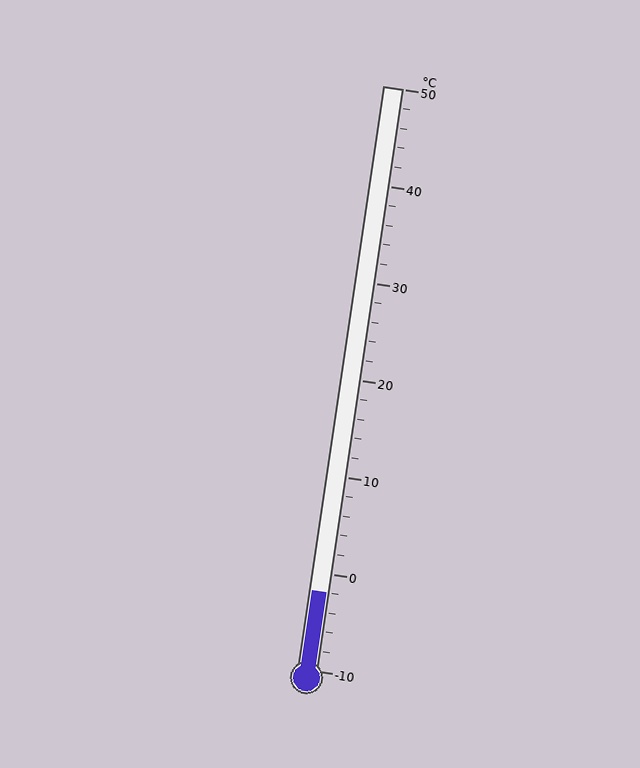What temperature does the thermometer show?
The thermometer shows approximately -2°C.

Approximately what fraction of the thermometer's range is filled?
The thermometer is filled to approximately 15% of its range.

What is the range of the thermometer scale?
The thermometer scale ranges from -10°C to 50°C.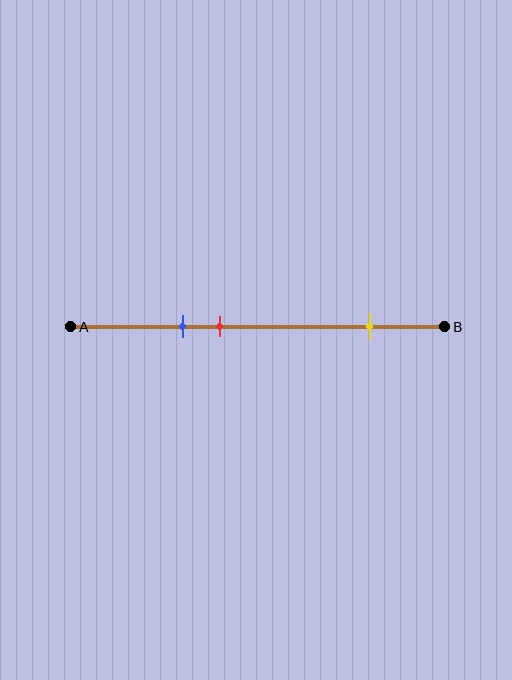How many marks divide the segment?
There are 3 marks dividing the segment.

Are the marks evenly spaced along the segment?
No, the marks are not evenly spaced.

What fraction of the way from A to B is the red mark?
The red mark is approximately 40% (0.4) of the way from A to B.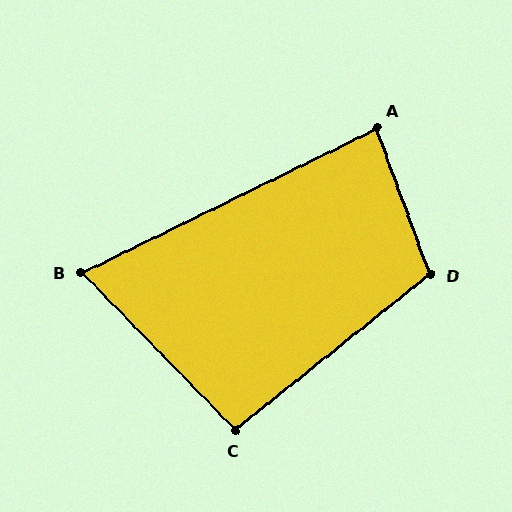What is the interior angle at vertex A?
Approximately 84 degrees (acute).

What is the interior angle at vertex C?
Approximately 96 degrees (obtuse).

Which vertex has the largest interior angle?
D, at approximately 108 degrees.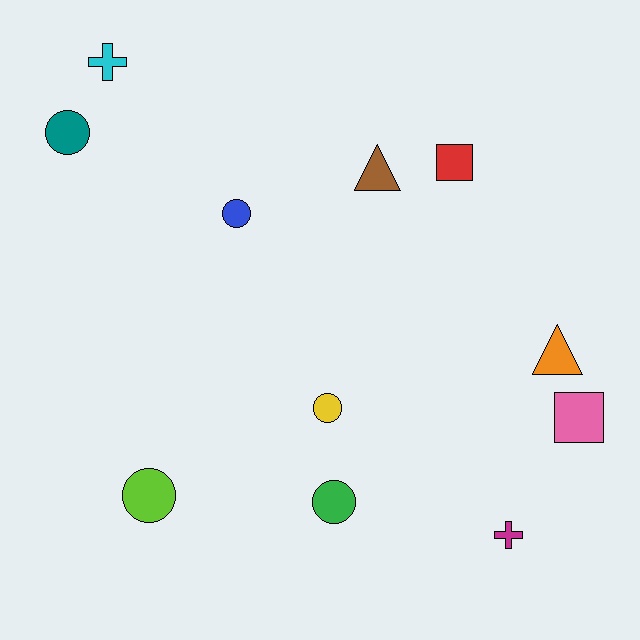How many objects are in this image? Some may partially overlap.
There are 11 objects.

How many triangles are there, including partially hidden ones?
There are 2 triangles.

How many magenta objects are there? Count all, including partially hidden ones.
There is 1 magenta object.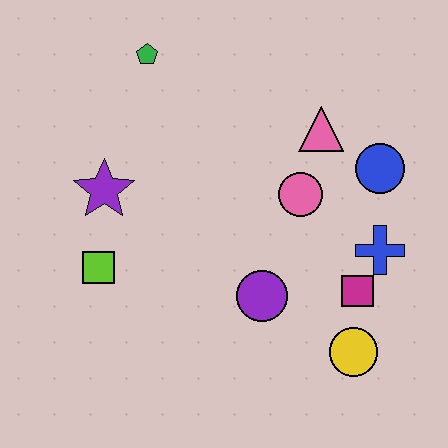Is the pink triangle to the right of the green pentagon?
Yes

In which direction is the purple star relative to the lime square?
The purple star is above the lime square.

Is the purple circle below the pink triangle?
Yes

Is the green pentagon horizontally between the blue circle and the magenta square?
No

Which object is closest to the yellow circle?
The magenta square is closest to the yellow circle.